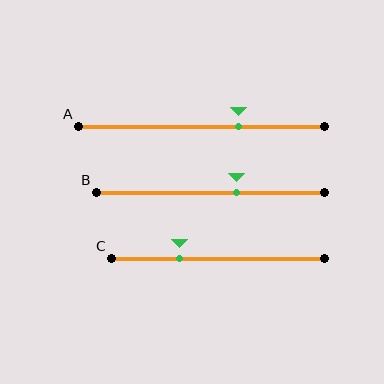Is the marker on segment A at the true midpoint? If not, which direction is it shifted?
No, the marker on segment A is shifted to the right by about 15% of the segment length.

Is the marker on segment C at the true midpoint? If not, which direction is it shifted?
No, the marker on segment C is shifted to the left by about 18% of the segment length.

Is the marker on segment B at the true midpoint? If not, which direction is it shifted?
No, the marker on segment B is shifted to the right by about 12% of the segment length.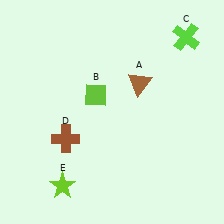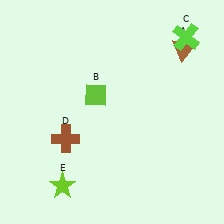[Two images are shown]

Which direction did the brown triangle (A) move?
The brown triangle (A) moved right.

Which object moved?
The brown triangle (A) moved right.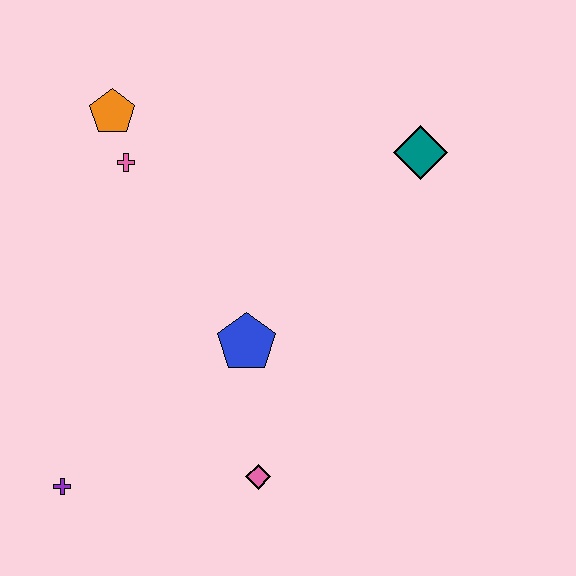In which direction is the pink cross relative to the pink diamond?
The pink cross is above the pink diamond.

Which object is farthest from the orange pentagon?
The pink diamond is farthest from the orange pentagon.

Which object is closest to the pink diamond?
The blue pentagon is closest to the pink diamond.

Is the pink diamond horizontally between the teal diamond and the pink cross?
Yes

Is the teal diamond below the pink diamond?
No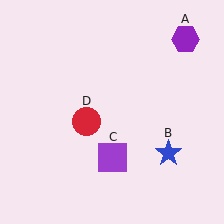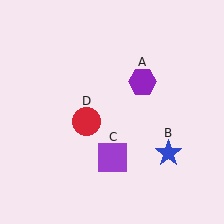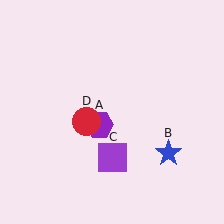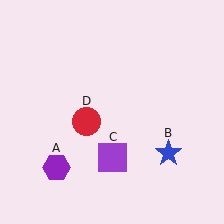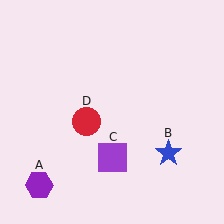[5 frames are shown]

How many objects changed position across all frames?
1 object changed position: purple hexagon (object A).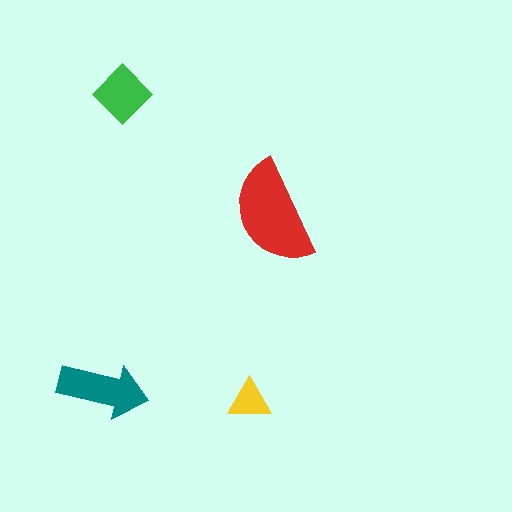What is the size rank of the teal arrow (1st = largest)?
2nd.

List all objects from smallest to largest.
The yellow triangle, the green diamond, the teal arrow, the red semicircle.